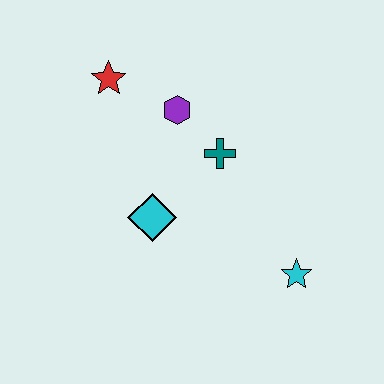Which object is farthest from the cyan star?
The red star is farthest from the cyan star.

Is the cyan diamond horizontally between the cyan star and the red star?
Yes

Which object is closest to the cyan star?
The teal cross is closest to the cyan star.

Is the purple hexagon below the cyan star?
No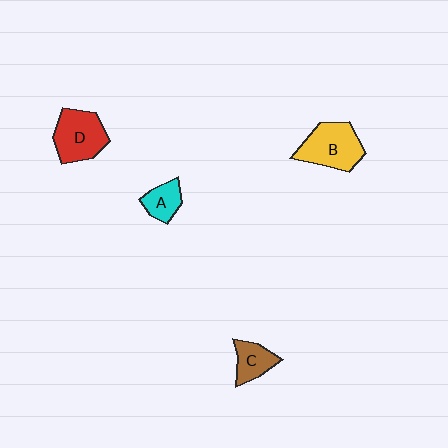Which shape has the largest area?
Shape B (yellow).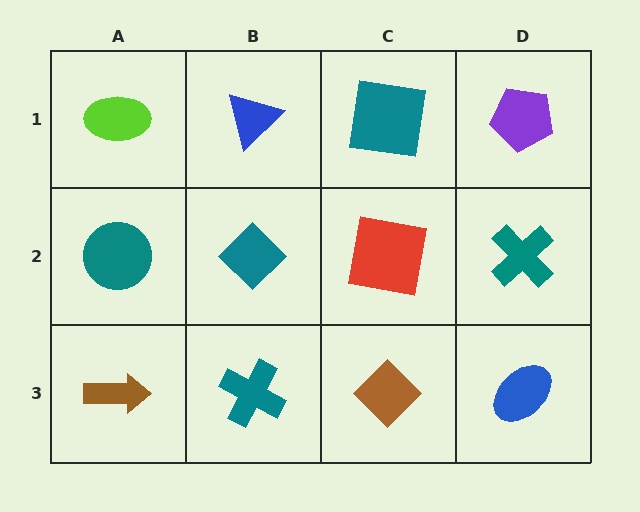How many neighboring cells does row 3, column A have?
2.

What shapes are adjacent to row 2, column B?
A blue triangle (row 1, column B), a teal cross (row 3, column B), a teal circle (row 2, column A), a red square (row 2, column C).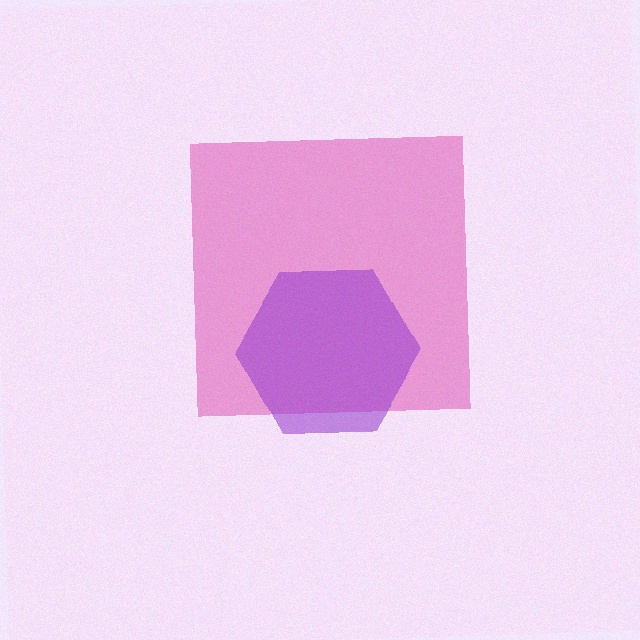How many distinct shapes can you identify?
There are 2 distinct shapes: a magenta square, a purple hexagon.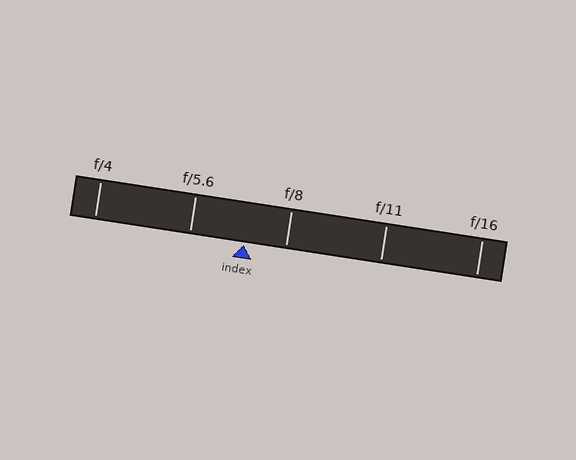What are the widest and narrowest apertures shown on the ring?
The widest aperture shown is f/4 and the narrowest is f/16.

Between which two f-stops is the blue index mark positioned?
The index mark is between f/5.6 and f/8.